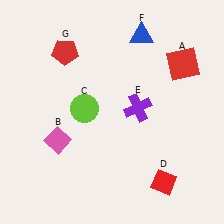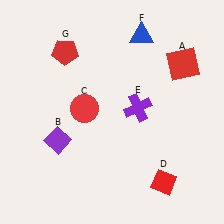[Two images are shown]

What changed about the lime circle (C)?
In Image 1, C is lime. In Image 2, it changed to red.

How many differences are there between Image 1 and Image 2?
There are 2 differences between the two images.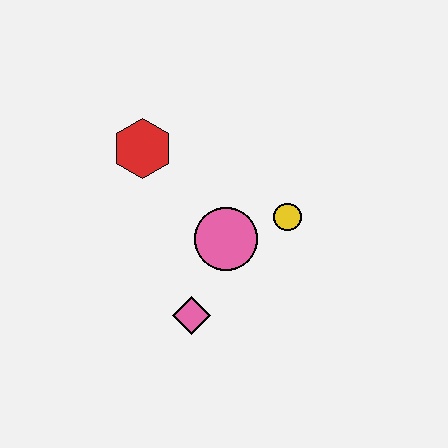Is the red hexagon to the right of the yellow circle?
No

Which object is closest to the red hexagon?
The pink circle is closest to the red hexagon.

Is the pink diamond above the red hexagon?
No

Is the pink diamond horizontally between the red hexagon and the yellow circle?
Yes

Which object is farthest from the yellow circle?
The red hexagon is farthest from the yellow circle.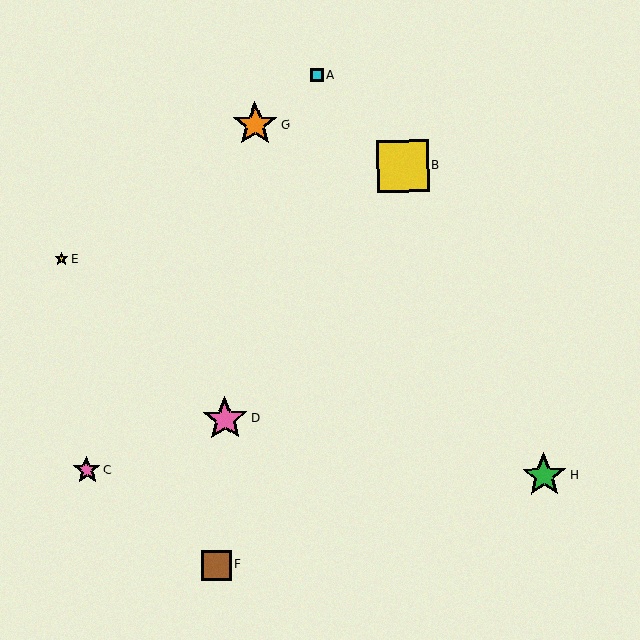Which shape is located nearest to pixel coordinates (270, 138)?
The orange star (labeled G) at (255, 125) is nearest to that location.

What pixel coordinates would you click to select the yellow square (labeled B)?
Click at (403, 166) to select the yellow square B.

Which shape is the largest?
The yellow square (labeled B) is the largest.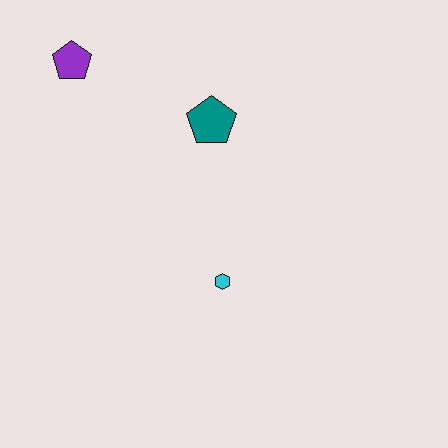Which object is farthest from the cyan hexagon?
The purple pentagon is farthest from the cyan hexagon.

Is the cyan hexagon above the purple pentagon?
No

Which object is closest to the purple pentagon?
The teal pentagon is closest to the purple pentagon.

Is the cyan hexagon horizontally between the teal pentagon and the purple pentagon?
No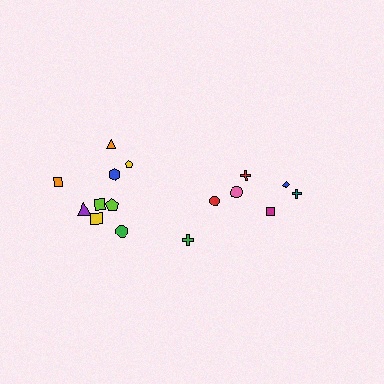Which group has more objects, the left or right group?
The left group.